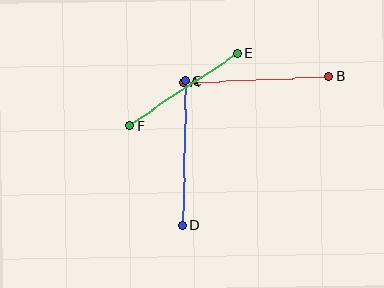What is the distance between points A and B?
The distance is approximately 146 pixels.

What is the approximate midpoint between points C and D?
The midpoint is at approximately (184, 153) pixels.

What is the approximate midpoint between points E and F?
The midpoint is at approximately (183, 90) pixels.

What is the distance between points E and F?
The distance is approximately 130 pixels.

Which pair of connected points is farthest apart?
Points A and B are farthest apart.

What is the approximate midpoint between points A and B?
The midpoint is at approximately (256, 79) pixels.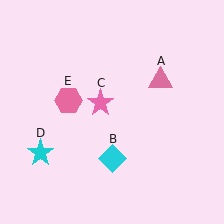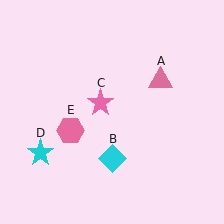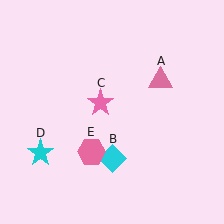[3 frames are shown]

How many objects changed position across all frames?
1 object changed position: pink hexagon (object E).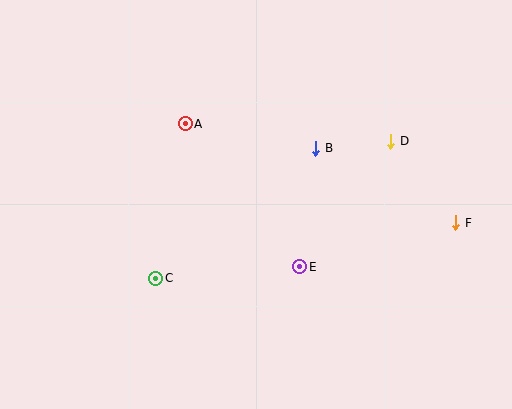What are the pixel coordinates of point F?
Point F is at (456, 223).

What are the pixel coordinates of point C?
Point C is at (156, 278).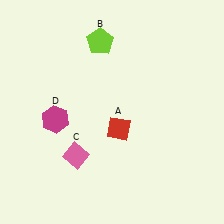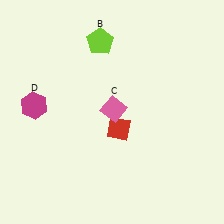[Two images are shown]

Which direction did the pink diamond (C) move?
The pink diamond (C) moved up.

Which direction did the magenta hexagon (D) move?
The magenta hexagon (D) moved left.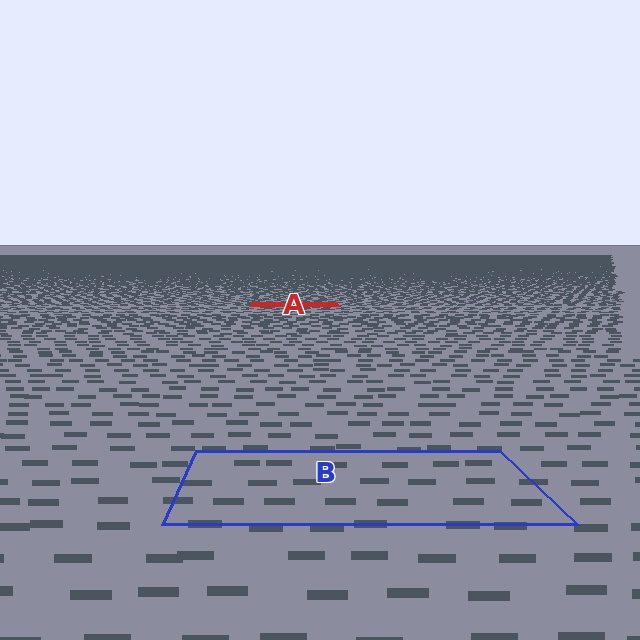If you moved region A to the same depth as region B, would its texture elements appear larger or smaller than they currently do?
They would appear larger. At a closer depth, the same texture elements are projected at a bigger on-screen size.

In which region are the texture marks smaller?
The texture marks are smaller in region A, because it is farther away.